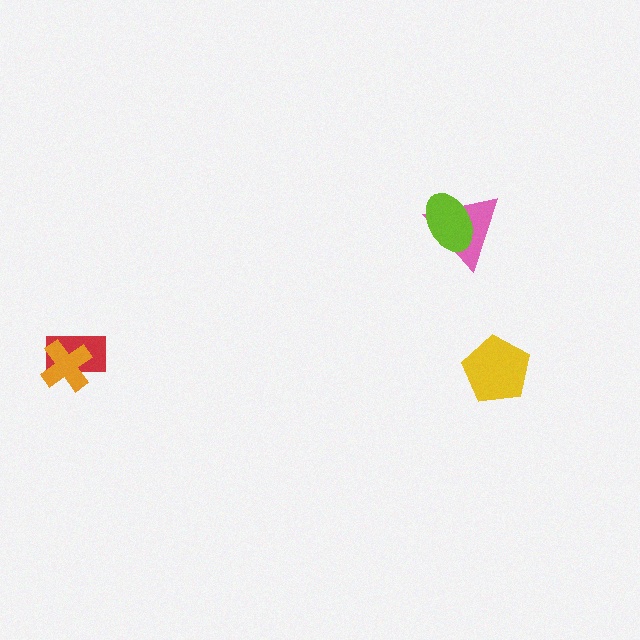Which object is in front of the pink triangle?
The lime ellipse is in front of the pink triangle.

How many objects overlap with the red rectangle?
1 object overlaps with the red rectangle.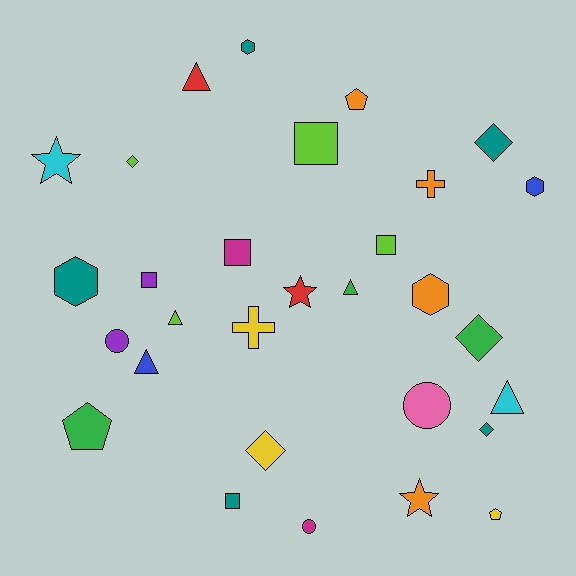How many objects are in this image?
There are 30 objects.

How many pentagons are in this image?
There are 3 pentagons.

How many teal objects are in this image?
There are 5 teal objects.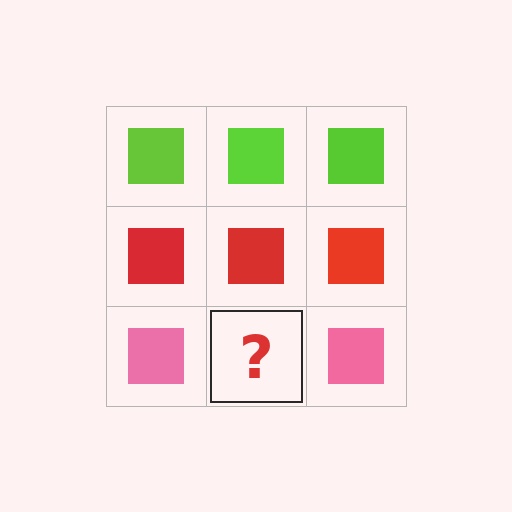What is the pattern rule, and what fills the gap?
The rule is that each row has a consistent color. The gap should be filled with a pink square.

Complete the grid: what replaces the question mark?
The question mark should be replaced with a pink square.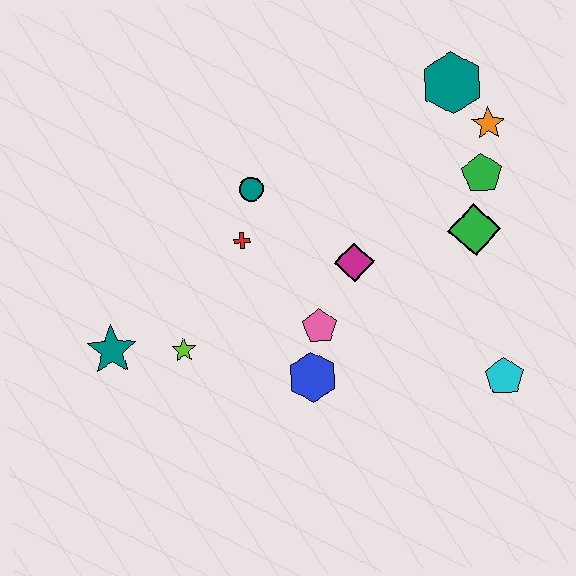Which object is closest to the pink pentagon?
The blue hexagon is closest to the pink pentagon.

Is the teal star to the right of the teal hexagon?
No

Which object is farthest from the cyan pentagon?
The teal star is farthest from the cyan pentagon.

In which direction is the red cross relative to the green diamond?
The red cross is to the left of the green diamond.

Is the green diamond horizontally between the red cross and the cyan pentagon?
Yes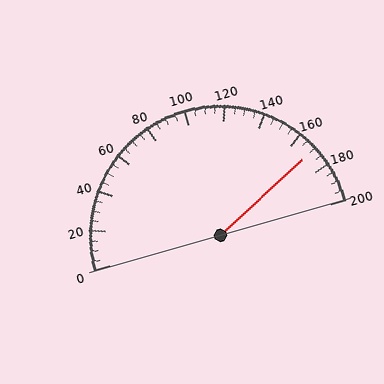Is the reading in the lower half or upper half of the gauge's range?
The reading is in the upper half of the range (0 to 200).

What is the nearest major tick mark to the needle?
The nearest major tick mark is 160.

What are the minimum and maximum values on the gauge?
The gauge ranges from 0 to 200.